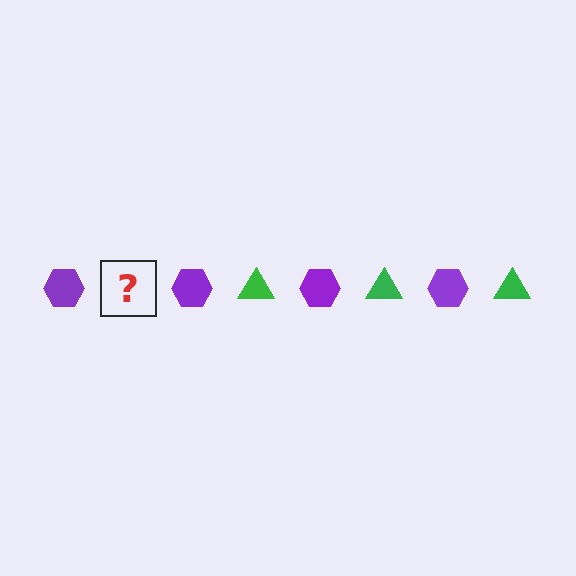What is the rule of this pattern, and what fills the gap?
The rule is that the pattern alternates between purple hexagon and green triangle. The gap should be filled with a green triangle.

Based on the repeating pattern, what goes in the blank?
The blank should be a green triangle.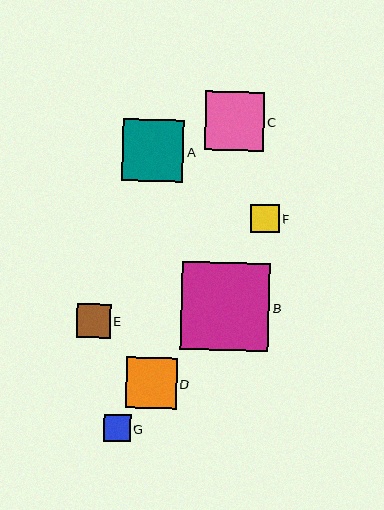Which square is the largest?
Square B is the largest with a size of approximately 88 pixels.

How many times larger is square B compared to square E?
Square B is approximately 2.6 times the size of square E.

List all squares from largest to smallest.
From largest to smallest: B, A, C, D, E, F, G.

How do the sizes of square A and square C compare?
Square A and square C are approximately the same size.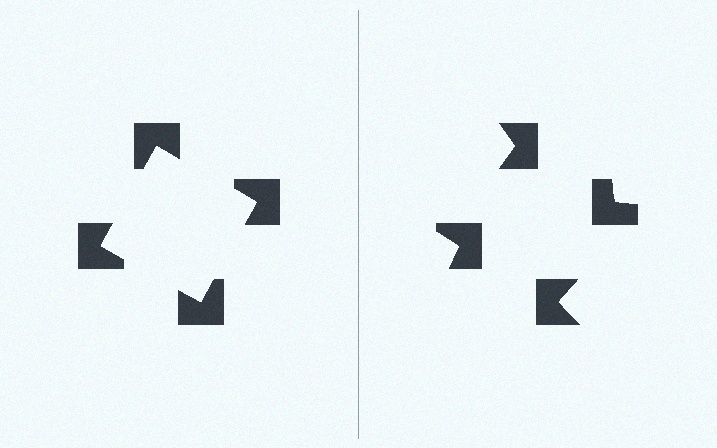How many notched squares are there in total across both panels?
8 — 4 on each side.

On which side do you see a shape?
An illusory square appears on the left side. On the right side the wedge cuts are rotated, so no coherent shape forms.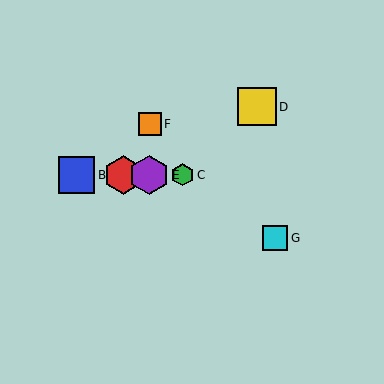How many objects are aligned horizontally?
4 objects (A, B, C, E) are aligned horizontally.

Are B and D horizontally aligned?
No, B is at y≈175 and D is at y≈107.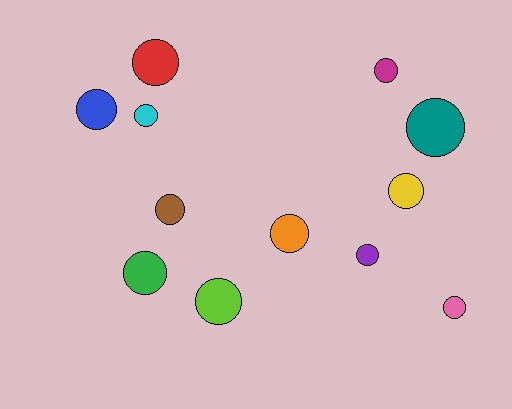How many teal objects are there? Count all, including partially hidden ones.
There is 1 teal object.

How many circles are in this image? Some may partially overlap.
There are 12 circles.